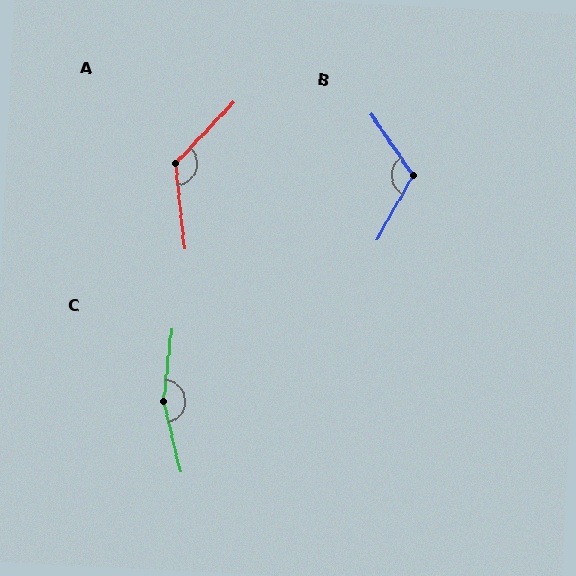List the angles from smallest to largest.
B (116°), A (130°), C (160°).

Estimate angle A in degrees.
Approximately 130 degrees.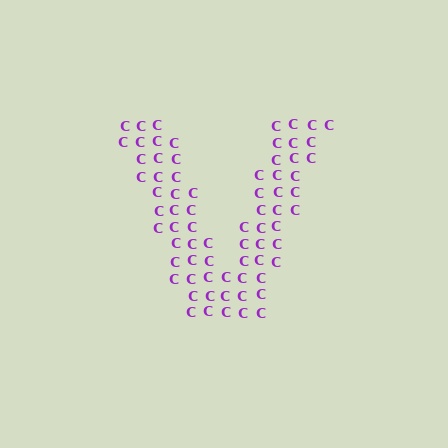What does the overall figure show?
The overall figure shows the letter V.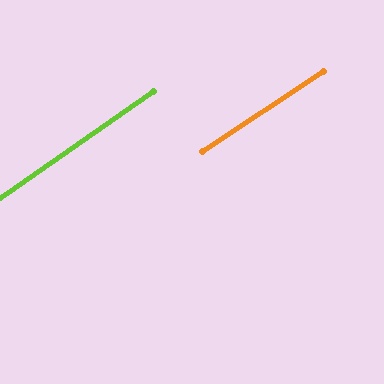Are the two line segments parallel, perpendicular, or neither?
Parallel — their directions differ by only 1.3°.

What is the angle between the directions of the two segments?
Approximately 1 degree.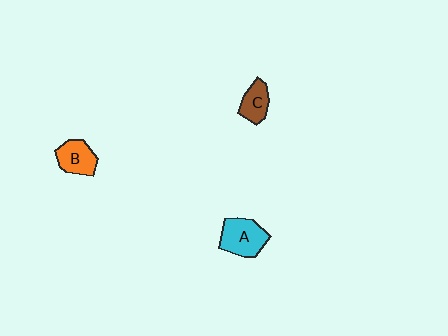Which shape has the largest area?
Shape A (cyan).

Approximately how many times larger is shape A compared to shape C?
Approximately 1.5 times.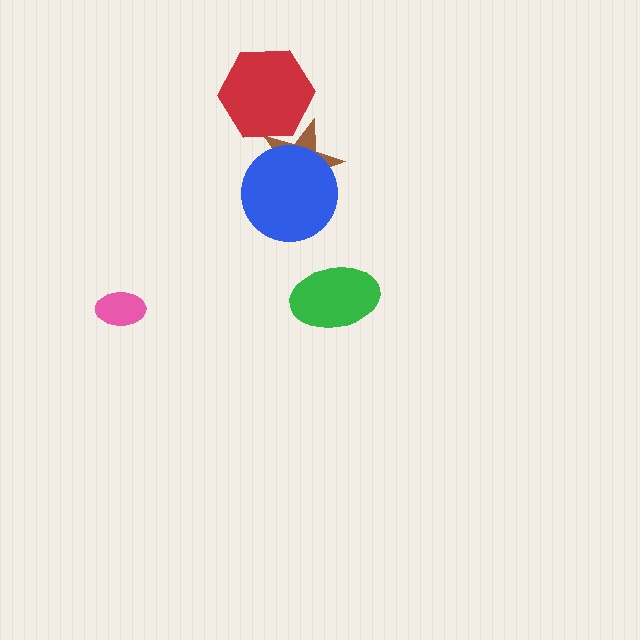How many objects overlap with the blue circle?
1 object overlaps with the blue circle.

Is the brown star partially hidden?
Yes, it is partially covered by another shape.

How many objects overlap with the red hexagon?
1 object overlaps with the red hexagon.